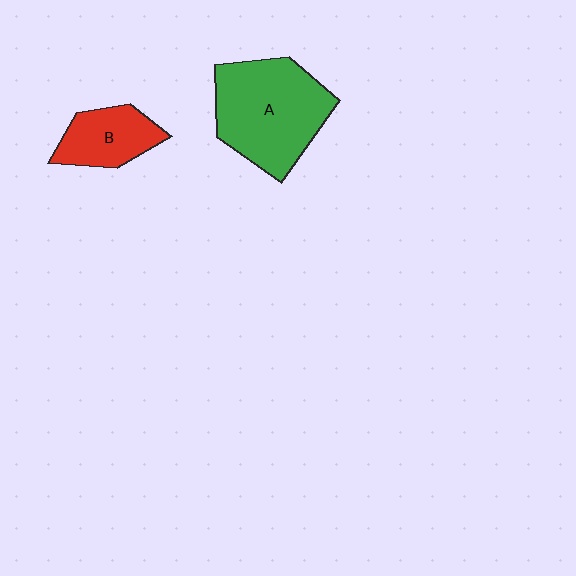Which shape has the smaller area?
Shape B (red).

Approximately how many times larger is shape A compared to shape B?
Approximately 2.1 times.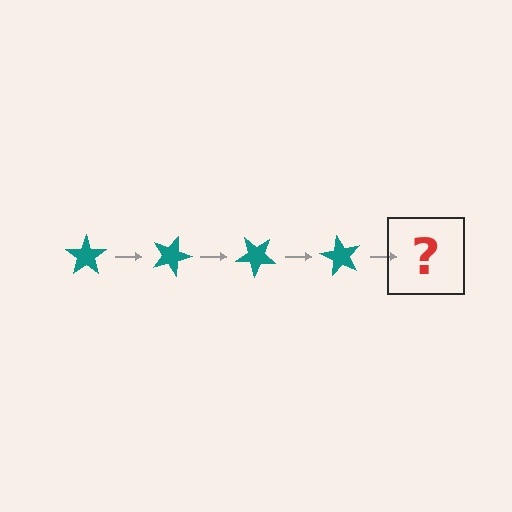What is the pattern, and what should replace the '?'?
The pattern is that the star rotates 20 degrees each step. The '?' should be a teal star rotated 80 degrees.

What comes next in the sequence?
The next element should be a teal star rotated 80 degrees.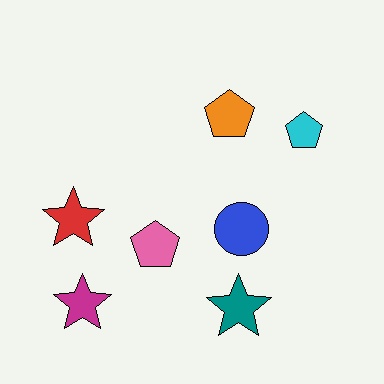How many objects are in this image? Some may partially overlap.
There are 7 objects.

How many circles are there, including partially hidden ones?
There is 1 circle.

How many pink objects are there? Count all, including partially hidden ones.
There is 1 pink object.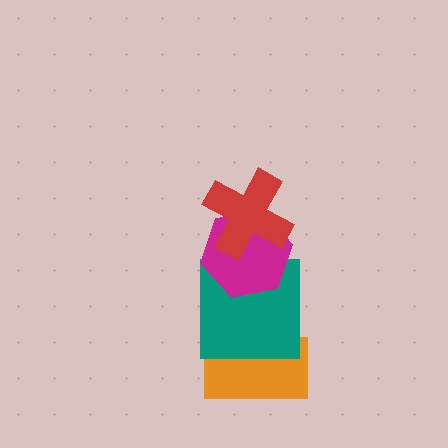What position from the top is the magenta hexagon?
The magenta hexagon is 2nd from the top.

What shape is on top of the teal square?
The magenta hexagon is on top of the teal square.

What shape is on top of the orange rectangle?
The teal square is on top of the orange rectangle.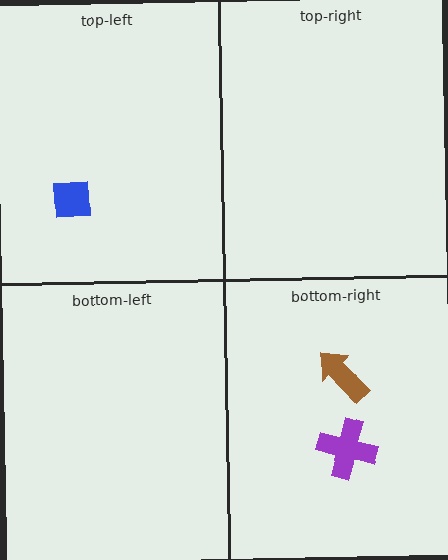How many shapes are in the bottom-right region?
2.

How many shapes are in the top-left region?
1.